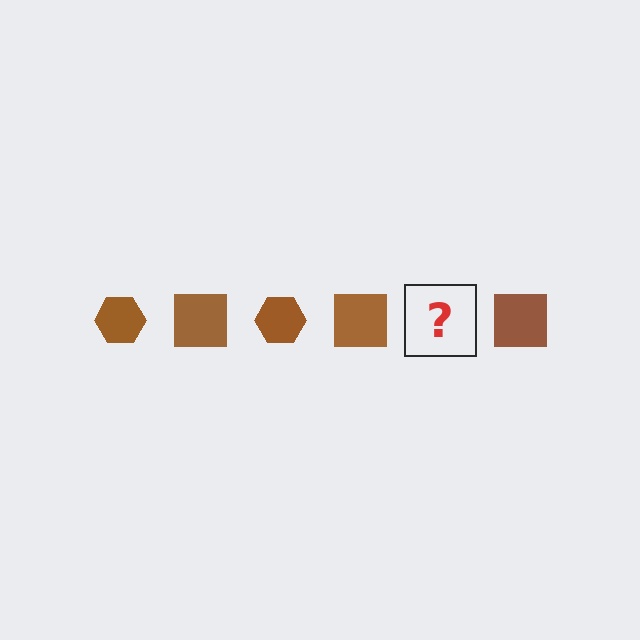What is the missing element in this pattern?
The missing element is a brown hexagon.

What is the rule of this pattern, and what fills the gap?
The rule is that the pattern cycles through hexagon, square shapes in brown. The gap should be filled with a brown hexagon.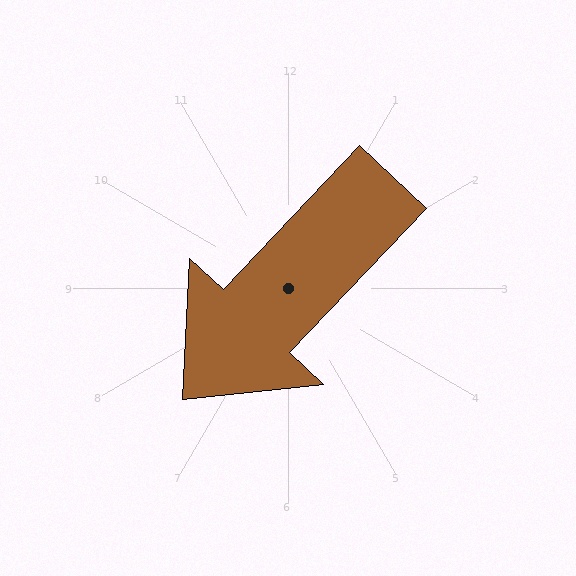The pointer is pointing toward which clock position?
Roughly 7 o'clock.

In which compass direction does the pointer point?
Southwest.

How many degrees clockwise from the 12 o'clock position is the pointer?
Approximately 223 degrees.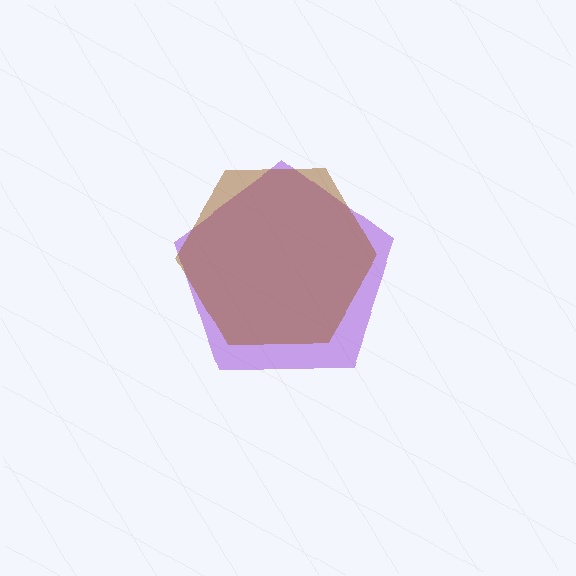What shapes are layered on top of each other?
The layered shapes are: a purple pentagon, a brown hexagon.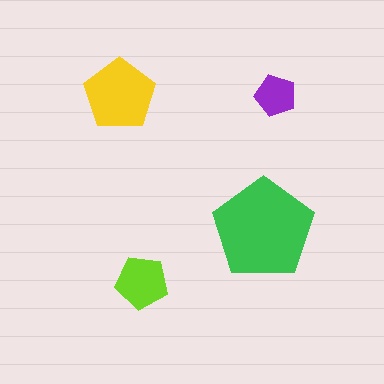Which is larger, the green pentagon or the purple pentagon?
The green one.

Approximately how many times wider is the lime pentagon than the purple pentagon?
About 1.5 times wider.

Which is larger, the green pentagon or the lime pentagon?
The green one.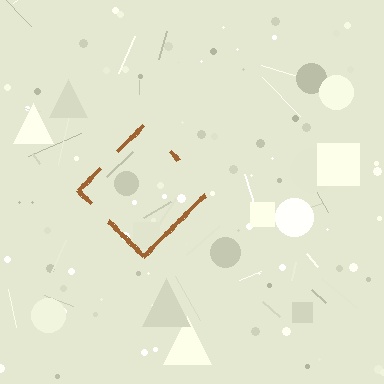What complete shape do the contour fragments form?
The contour fragments form a diamond.